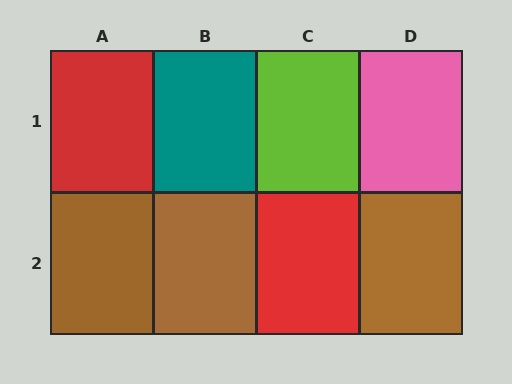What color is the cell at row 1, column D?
Pink.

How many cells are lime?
1 cell is lime.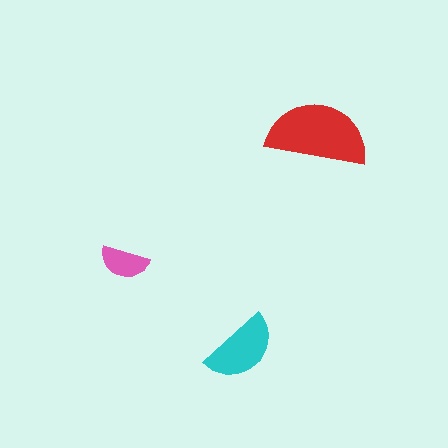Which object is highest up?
The red semicircle is topmost.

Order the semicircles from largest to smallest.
the red one, the cyan one, the pink one.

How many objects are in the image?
There are 3 objects in the image.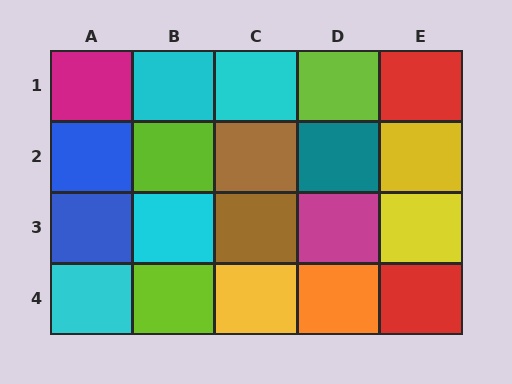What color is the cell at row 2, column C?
Brown.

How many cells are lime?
3 cells are lime.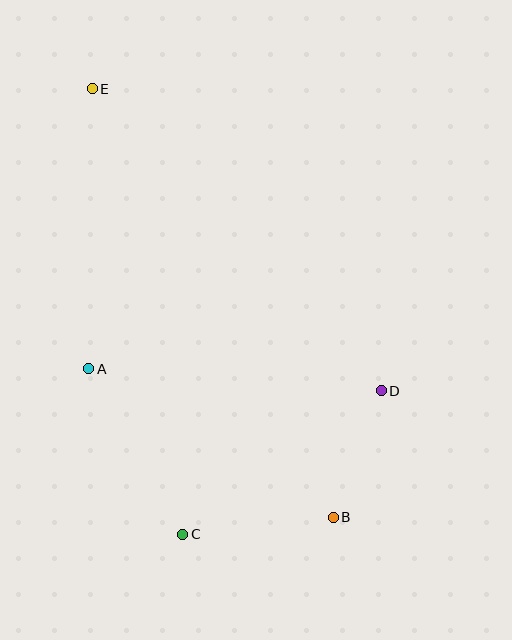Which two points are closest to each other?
Points B and D are closest to each other.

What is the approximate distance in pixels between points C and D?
The distance between C and D is approximately 245 pixels.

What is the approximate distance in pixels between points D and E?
The distance between D and E is approximately 418 pixels.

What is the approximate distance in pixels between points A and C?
The distance between A and C is approximately 190 pixels.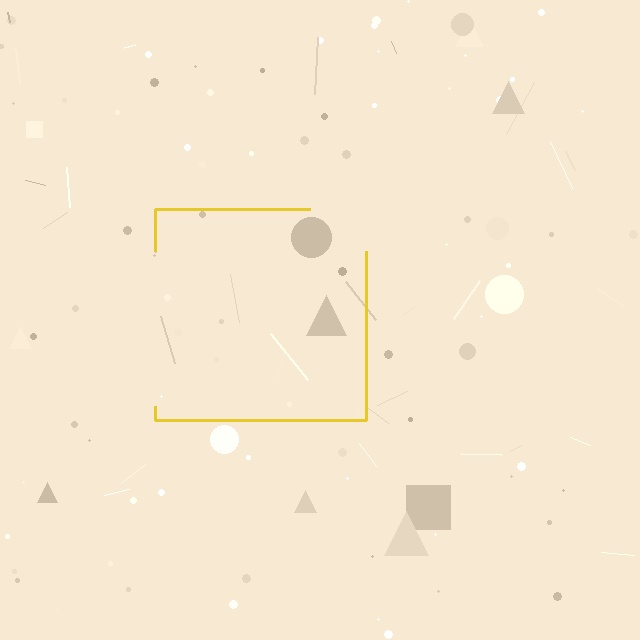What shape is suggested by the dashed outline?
The dashed outline suggests a square.